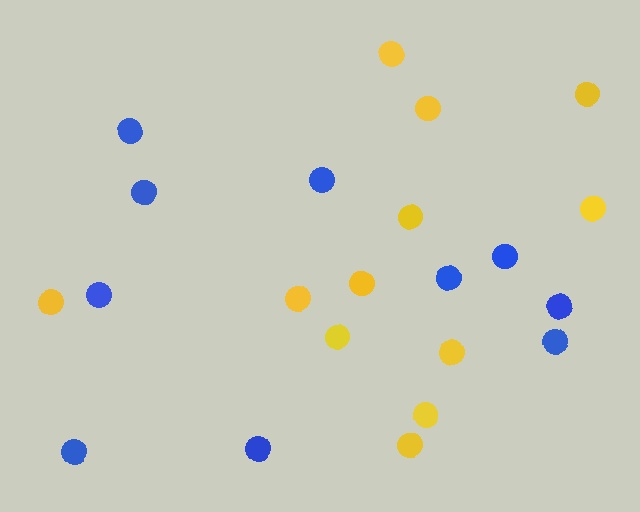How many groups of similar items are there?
There are 2 groups: one group of yellow circles (12) and one group of blue circles (10).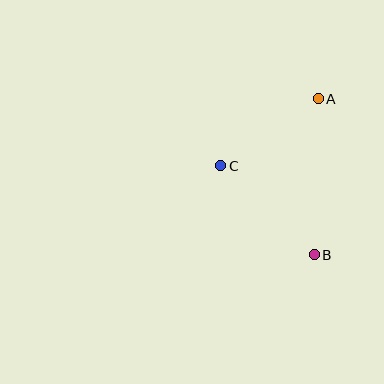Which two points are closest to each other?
Points A and C are closest to each other.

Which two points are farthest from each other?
Points A and B are farthest from each other.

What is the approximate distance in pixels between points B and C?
The distance between B and C is approximately 129 pixels.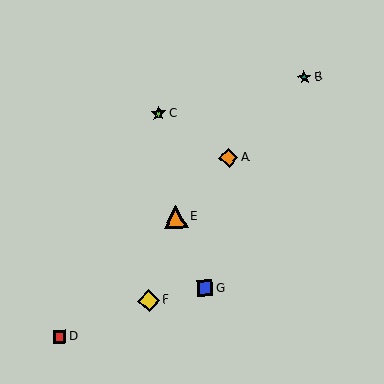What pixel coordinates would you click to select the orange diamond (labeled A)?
Click at (229, 158) to select the orange diamond A.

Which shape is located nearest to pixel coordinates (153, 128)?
The lime star (labeled C) at (158, 114) is nearest to that location.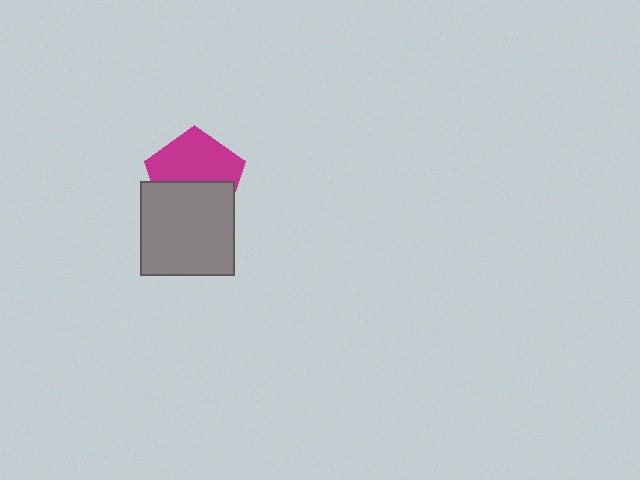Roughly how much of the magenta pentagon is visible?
About half of it is visible (roughly 56%).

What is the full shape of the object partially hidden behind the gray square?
The partially hidden object is a magenta pentagon.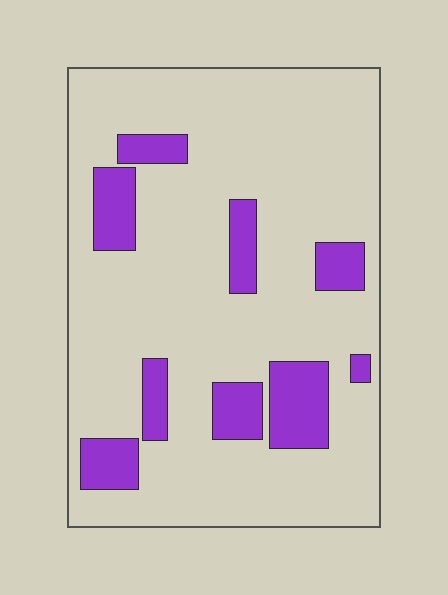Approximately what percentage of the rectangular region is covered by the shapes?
Approximately 15%.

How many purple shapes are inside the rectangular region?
9.